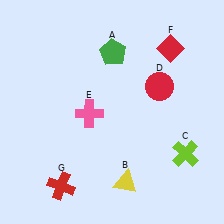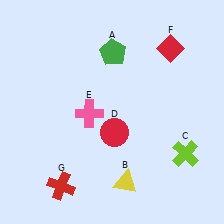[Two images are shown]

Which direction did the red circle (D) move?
The red circle (D) moved down.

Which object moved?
The red circle (D) moved down.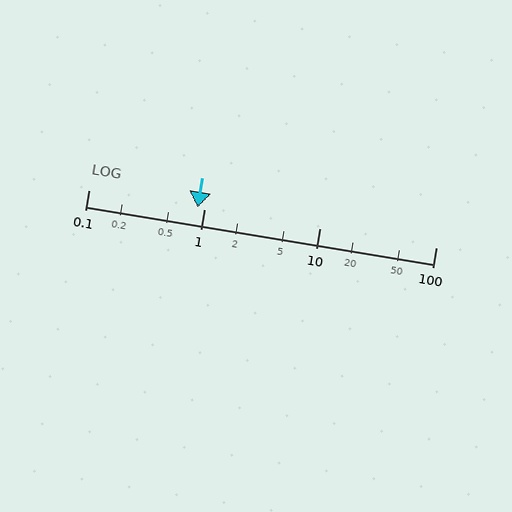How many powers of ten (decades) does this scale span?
The scale spans 3 decades, from 0.1 to 100.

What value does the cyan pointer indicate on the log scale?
The pointer indicates approximately 0.87.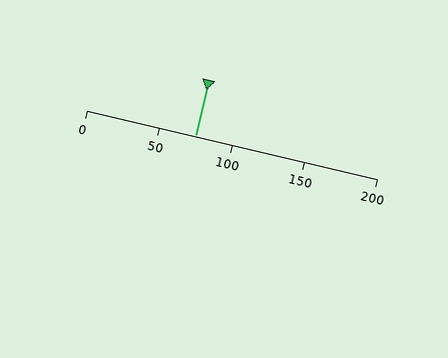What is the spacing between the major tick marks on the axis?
The major ticks are spaced 50 apart.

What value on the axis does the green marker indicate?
The marker indicates approximately 75.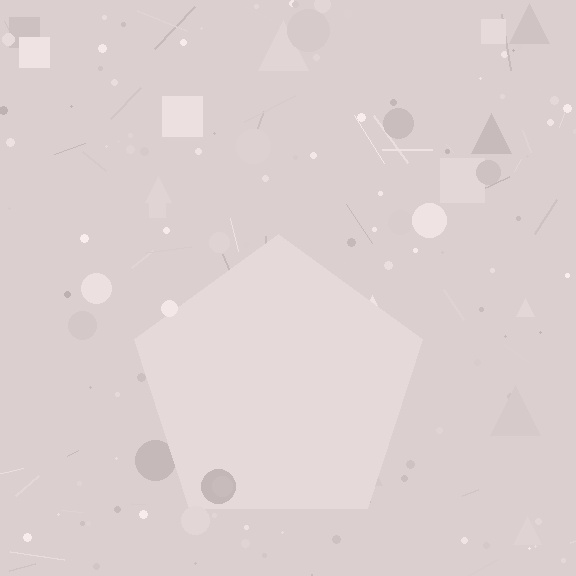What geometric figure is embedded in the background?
A pentagon is embedded in the background.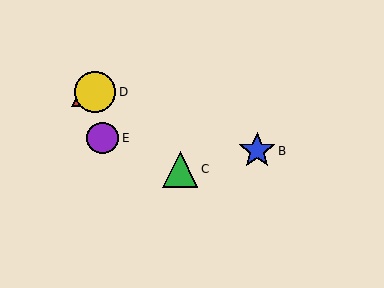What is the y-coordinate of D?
Object D is at y≈92.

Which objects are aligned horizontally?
Objects A, D are aligned horizontally.